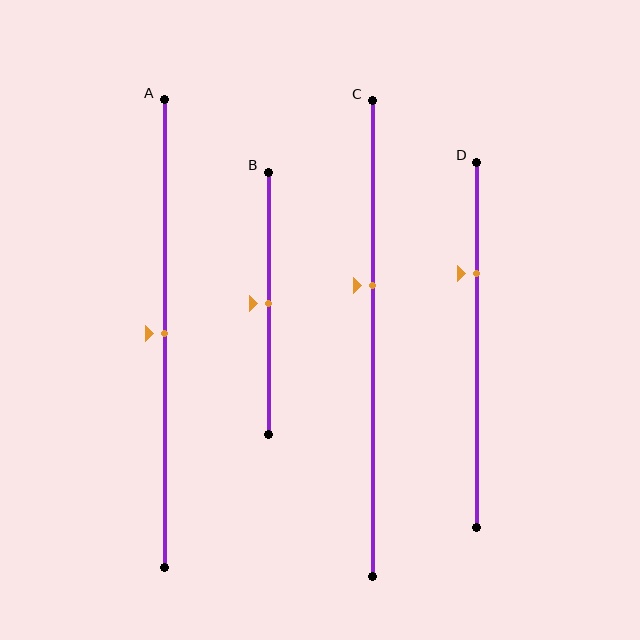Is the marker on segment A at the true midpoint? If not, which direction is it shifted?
Yes, the marker on segment A is at the true midpoint.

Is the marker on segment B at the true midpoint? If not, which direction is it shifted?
Yes, the marker on segment B is at the true midpoint.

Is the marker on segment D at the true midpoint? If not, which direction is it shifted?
No, the marker on segment D is shifted upward by about 19% of the segment length.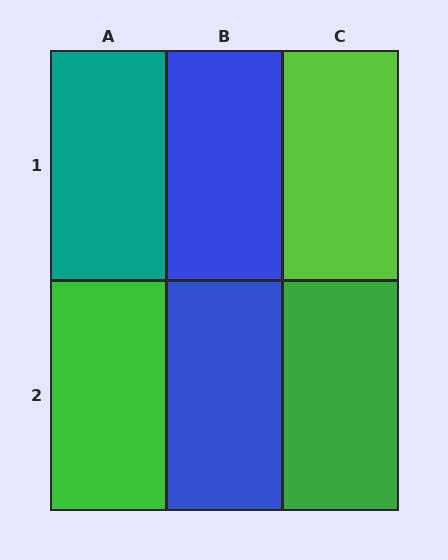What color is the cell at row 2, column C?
Green.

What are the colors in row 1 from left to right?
Teal, blue, lime.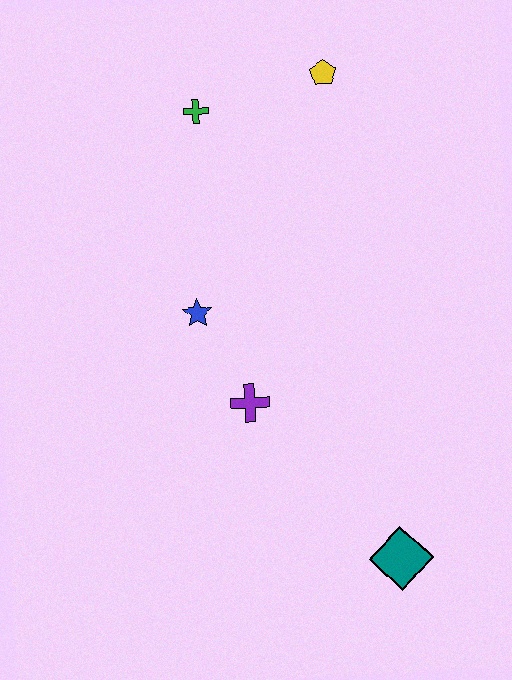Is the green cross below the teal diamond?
No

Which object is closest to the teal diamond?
The purple cross is closest to the teal diamond.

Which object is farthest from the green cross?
The teal diamond is farthest from the green cross.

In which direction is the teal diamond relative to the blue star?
The teal diamond is below the blue star.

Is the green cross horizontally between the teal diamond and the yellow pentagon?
No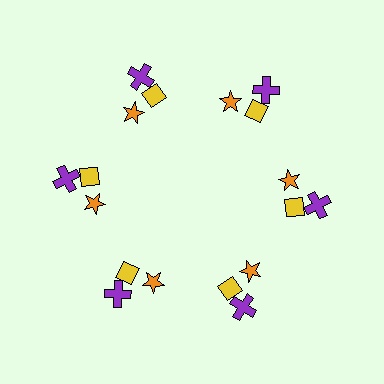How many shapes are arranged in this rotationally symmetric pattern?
There are 18 shapes, arranged in 6 groups of 3.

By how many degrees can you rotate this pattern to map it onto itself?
The pattern maps onto itself every 60 degrees of rotation.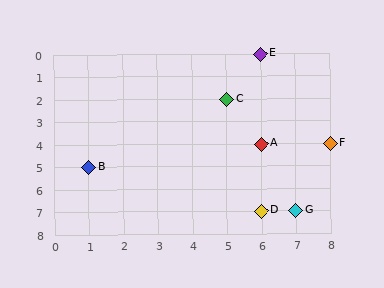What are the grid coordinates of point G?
Point G is at grid coordinates (7, 7).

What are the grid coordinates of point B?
Point B is at grid coordinates (1, 5).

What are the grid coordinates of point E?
Point E is at grid coordinates (6, 0).